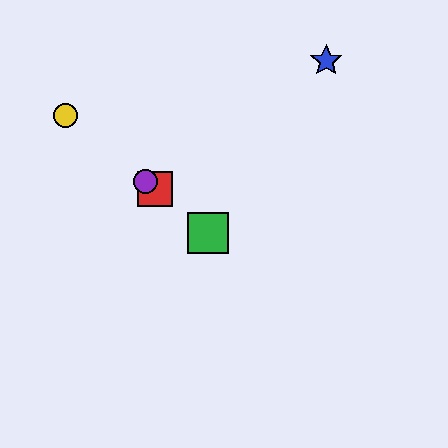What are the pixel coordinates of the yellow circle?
The yellow circle is at (65, 116).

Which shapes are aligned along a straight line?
The red square, the green square, the yellow circle, the purple circle are aligned along a straight line.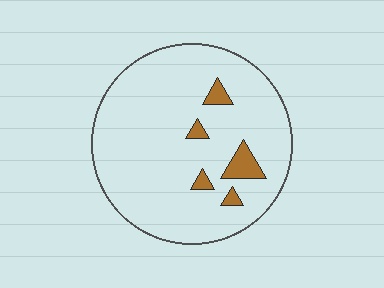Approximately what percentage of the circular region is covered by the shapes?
Approximately 5%.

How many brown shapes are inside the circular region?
5.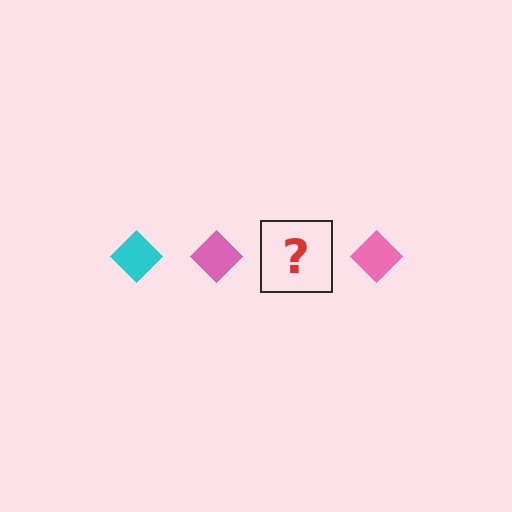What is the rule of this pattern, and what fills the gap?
The rule is that the pattern cycles through cyan, pink diamonds. The gap should be filled with a cyan diamond.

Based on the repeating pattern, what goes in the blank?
The blank should be a cyan diamond.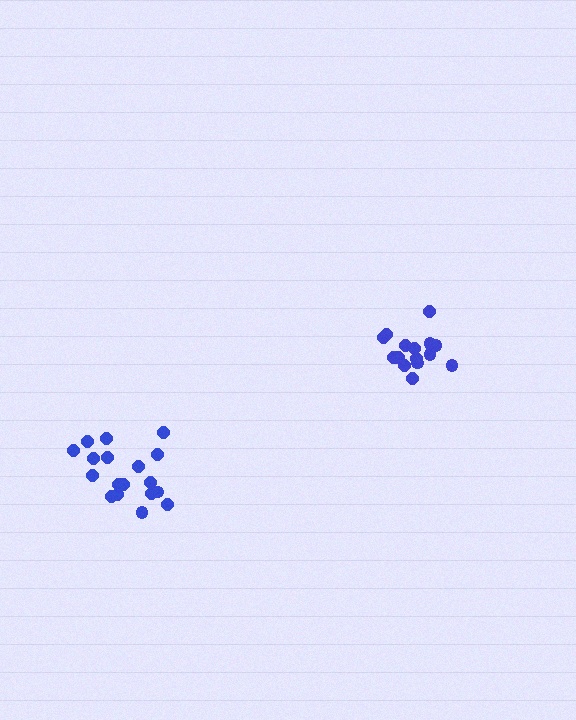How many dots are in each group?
Group 1: 15 dots, Group 2: 18 dots (33 total).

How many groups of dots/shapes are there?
There are 2 groups.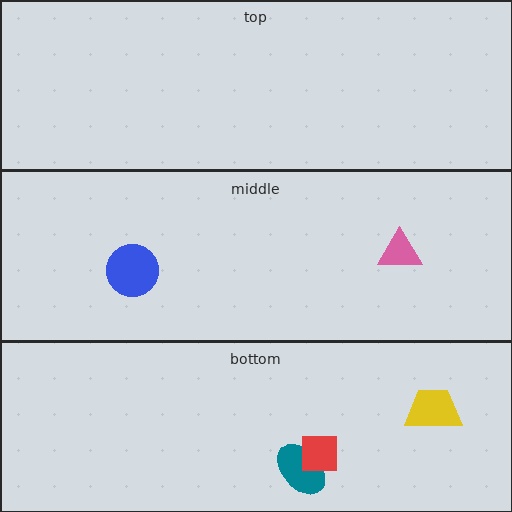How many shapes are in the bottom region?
3.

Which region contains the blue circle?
The middle region.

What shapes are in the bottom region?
The yellow trapezoid, the teal ellipse, the red square.